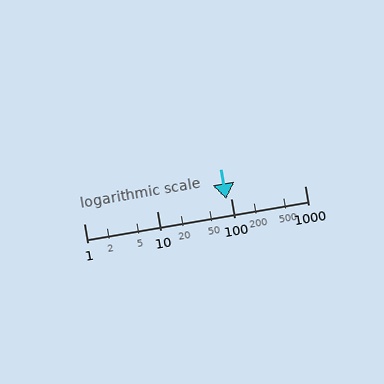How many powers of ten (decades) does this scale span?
The scale spans 3 decades, from 1 to 1000.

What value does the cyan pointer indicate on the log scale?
The pointer indicates approximately 86.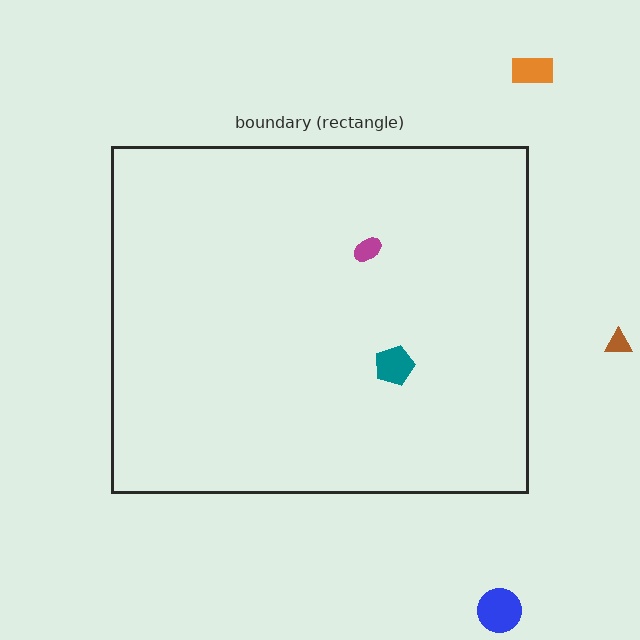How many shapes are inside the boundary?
2 inside, 3 outside.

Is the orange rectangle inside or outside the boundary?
Outside.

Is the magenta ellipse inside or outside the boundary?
Inside.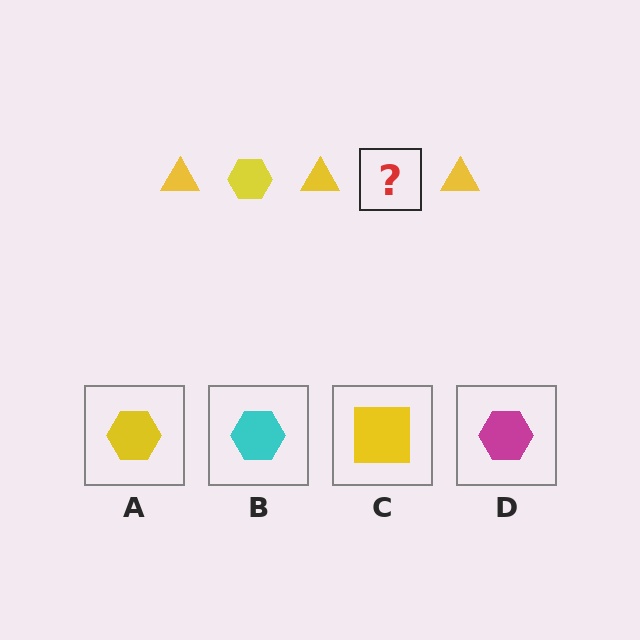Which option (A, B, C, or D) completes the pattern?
A.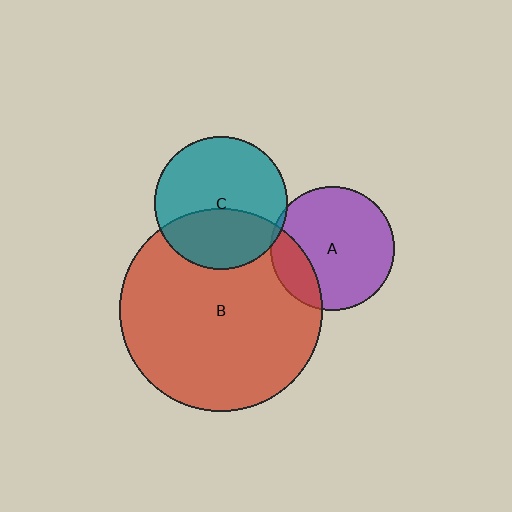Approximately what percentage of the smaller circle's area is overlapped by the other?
Approximately 20%.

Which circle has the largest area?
Circle B (red).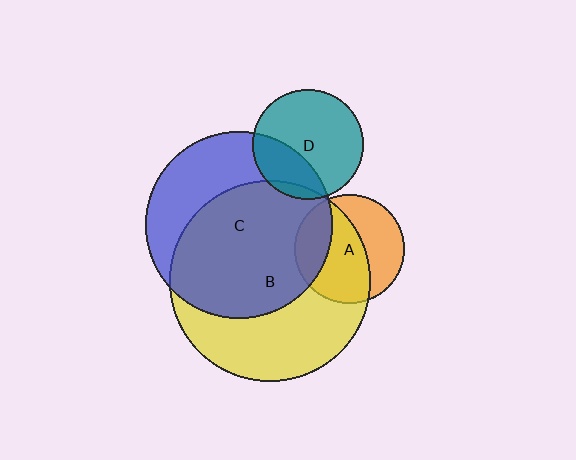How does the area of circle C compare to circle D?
Approximately 2.9 times.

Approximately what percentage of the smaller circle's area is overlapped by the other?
Approximately 65%.